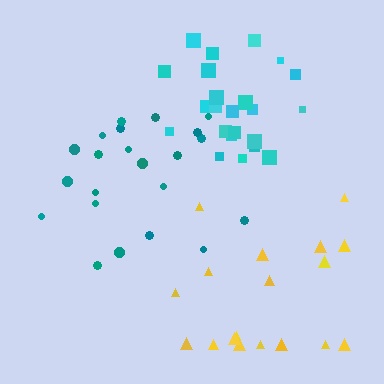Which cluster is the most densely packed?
Cyan.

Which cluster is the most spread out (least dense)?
Yellow.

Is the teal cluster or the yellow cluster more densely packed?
Teal.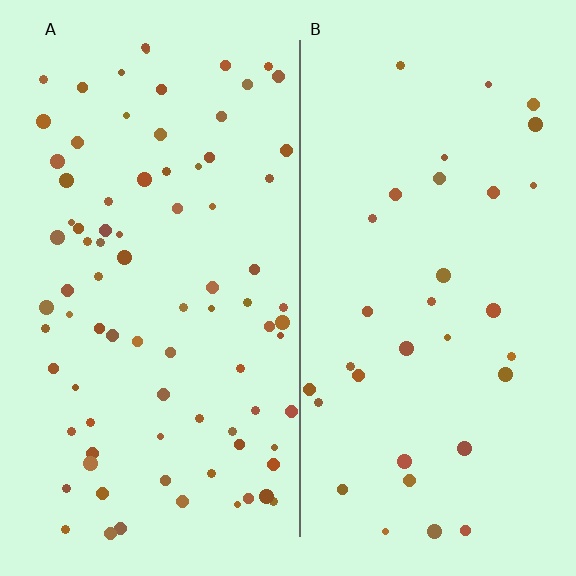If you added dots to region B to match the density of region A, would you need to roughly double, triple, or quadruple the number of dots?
Approximately triple.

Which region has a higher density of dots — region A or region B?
A (the left).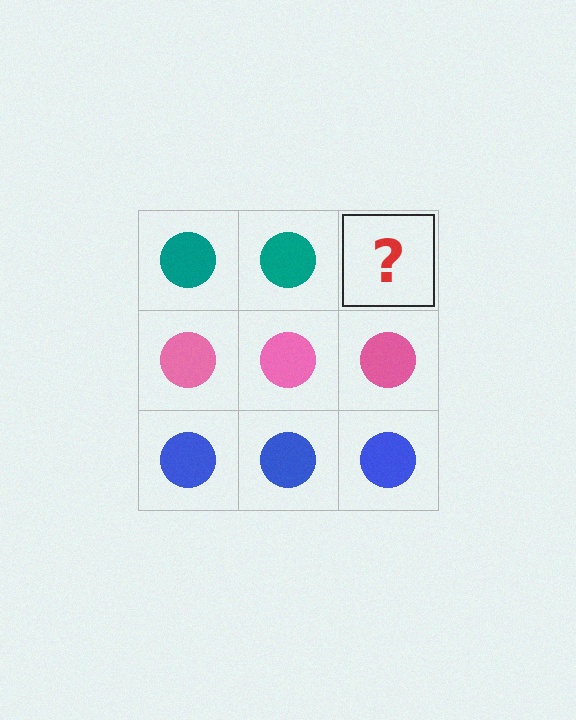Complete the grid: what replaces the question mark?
The question mark should be replaced with a teal circle.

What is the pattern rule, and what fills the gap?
The rule is that each row has a consistent color. The gap should be filled with a teal circle.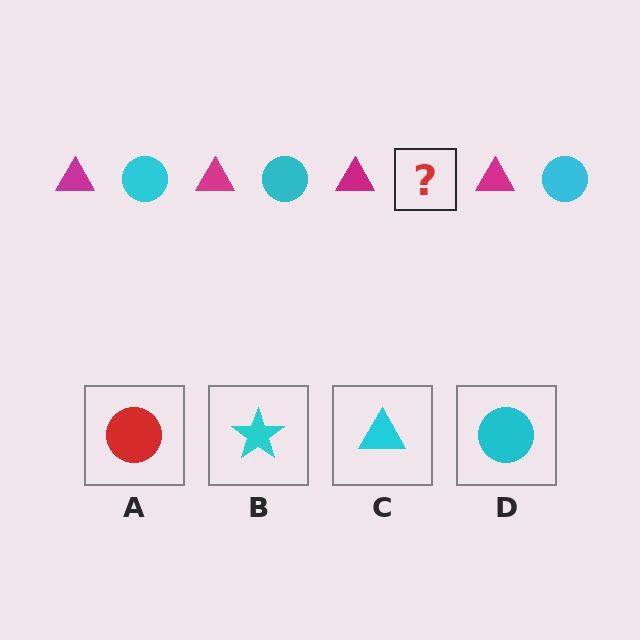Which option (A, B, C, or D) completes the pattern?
D.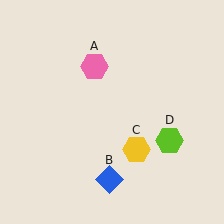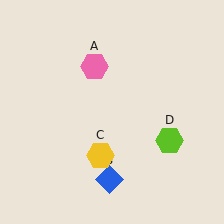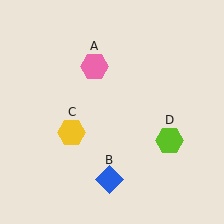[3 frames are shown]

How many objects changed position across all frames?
1 object changed position: yellow hexagon (object C).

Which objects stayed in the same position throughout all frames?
Pink hexagon (object A) and blue diamond (object B) and lime hexagon (object D) remained stationary.